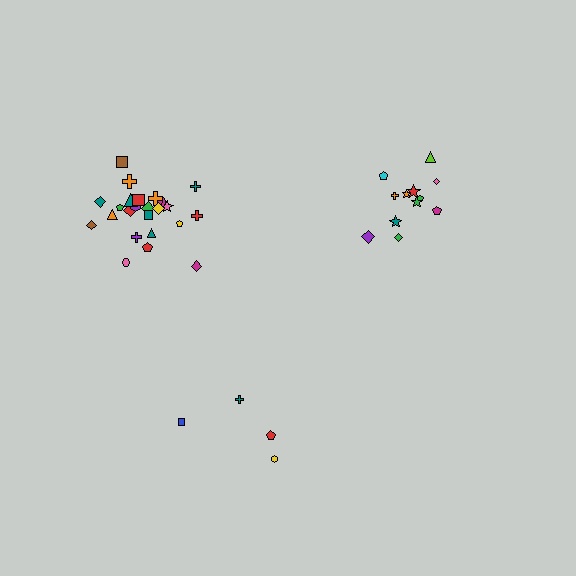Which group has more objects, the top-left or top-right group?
The top-left group.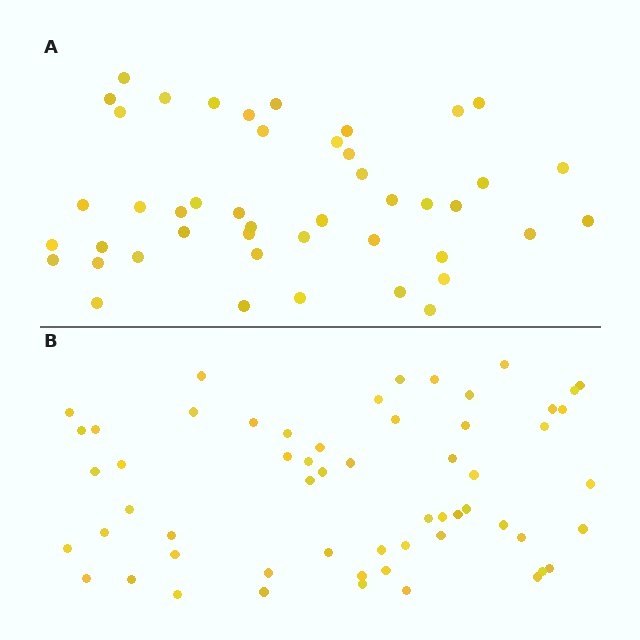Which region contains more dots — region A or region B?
Region B (the bottom region) has more dots.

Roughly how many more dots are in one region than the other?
Region B has approximately 15 more dots than region A.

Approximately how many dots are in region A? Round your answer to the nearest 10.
About 40 dots. (The exact count is 45, which rounds to 40.)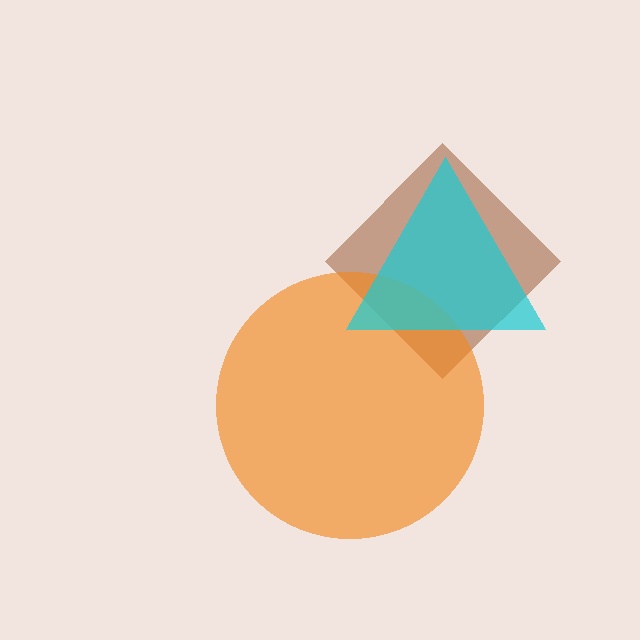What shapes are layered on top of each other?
The layered shapes are: a brown diamond, an orange circle, a cyan triangle.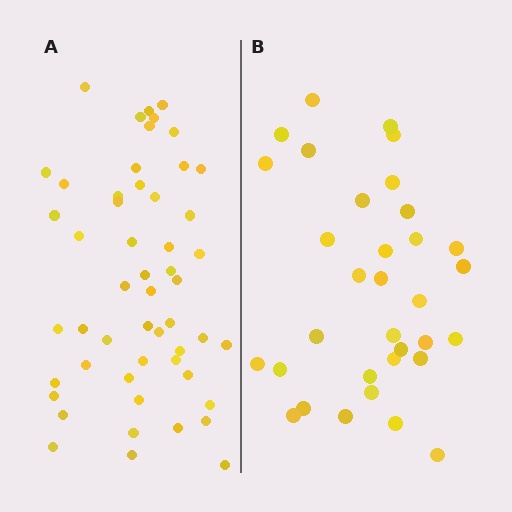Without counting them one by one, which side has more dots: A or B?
Region A (the left region) has more dots.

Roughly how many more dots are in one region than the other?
Region A has approximately 20 more dots than region B.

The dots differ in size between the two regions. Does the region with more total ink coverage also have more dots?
No. Region B has more total ink coverage because its dots are larger, but region A actually contains more individual dots. Total area can be misleading — the number of items is what matters here.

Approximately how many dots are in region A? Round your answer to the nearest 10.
About 50 dots. (The exact count is 52, which rounds to 50.)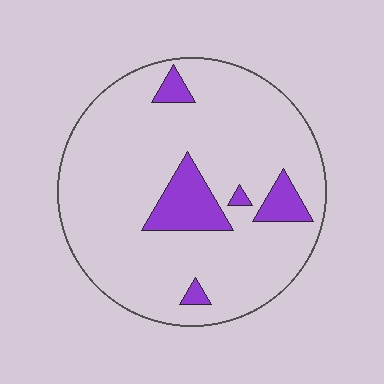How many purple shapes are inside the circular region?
5.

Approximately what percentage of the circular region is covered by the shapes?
Approximately 10%.